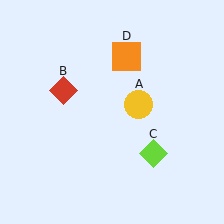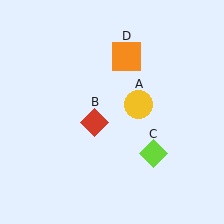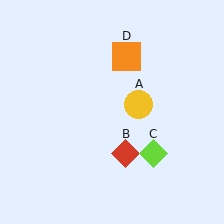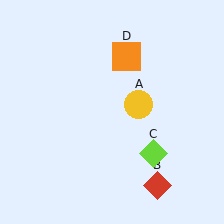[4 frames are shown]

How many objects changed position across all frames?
1 object changed position: red diamond (object B).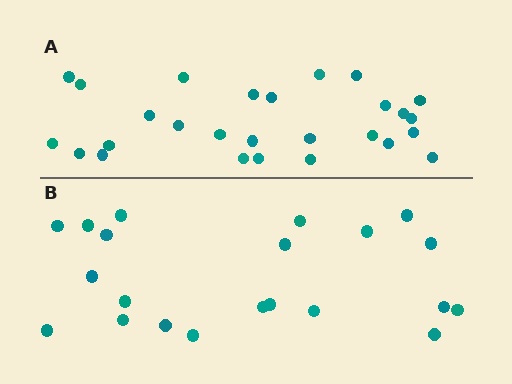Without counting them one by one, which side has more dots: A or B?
Region A (the top region) has more dots.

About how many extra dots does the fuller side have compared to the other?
Region A has about 6 more dots than region B.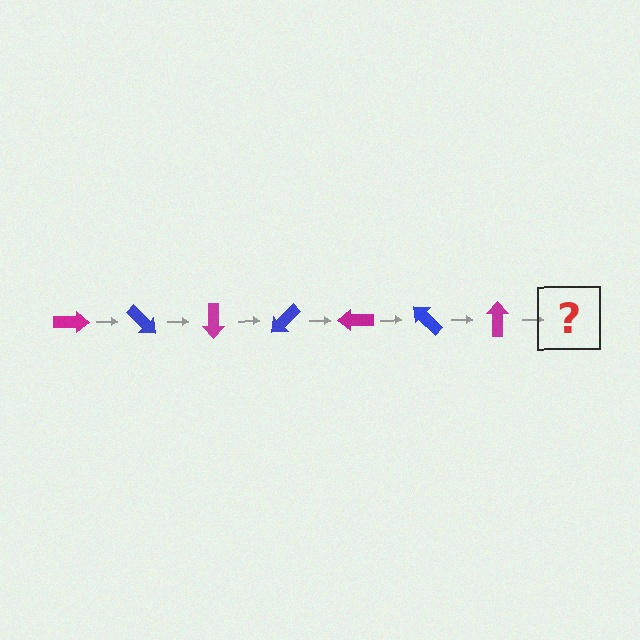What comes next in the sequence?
The next element should be a blue arrow, rotated 315 degrees from the start.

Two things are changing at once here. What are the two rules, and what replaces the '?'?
The two rules are that it rotates 45 degrees each step and the color cycles through magenta and blue. The '?' should be a blue arrow, rotated 315 degrees from the start.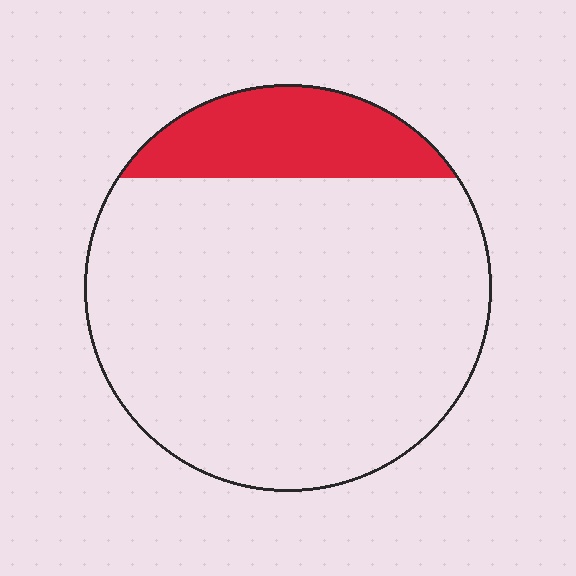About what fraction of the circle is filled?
About one sixth (1/6).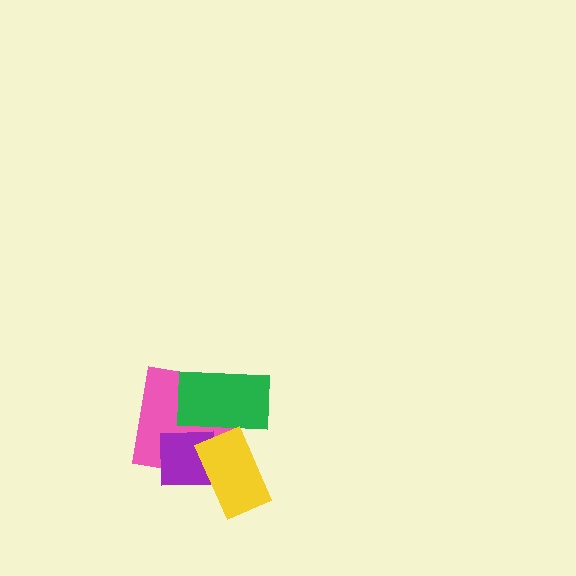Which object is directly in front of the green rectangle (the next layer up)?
The purple square is directly in front of the green rectangle.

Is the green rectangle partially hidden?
Yes, it is partially covered by another shape.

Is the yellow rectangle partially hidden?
No, no other shape covers it.